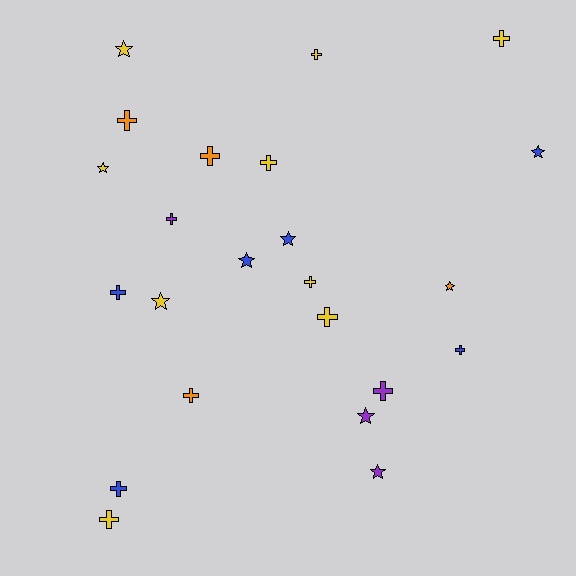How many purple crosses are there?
There are 2 purple crosses.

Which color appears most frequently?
Yellow, with 9 objects.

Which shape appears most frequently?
Cross, with 14 objects.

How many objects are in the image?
There are 23 objects.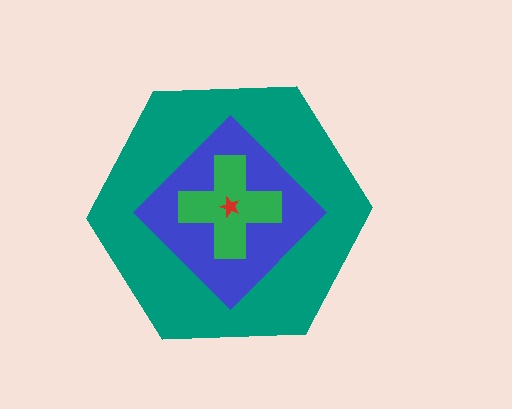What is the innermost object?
The red star.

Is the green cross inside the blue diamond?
Yes.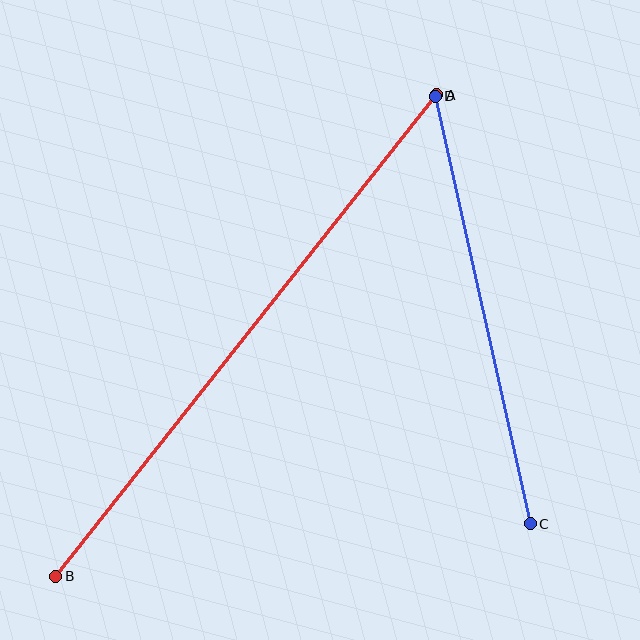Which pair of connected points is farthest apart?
Points A and B are farthest apart.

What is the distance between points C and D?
The distance is approximately 438 pixels.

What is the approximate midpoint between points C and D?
The midpoint is at approximately (483, 310) pixels.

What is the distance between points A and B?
The distance is approximately 614 pixels.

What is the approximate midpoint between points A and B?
The midpoint is at approximately (246, 336) pixels.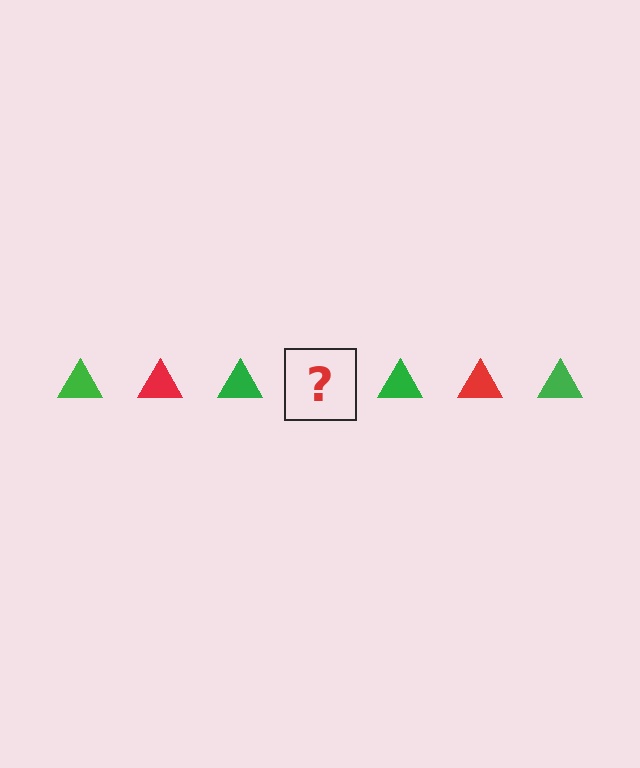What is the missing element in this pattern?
The missing element is a red triangle.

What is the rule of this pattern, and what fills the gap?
The rule is that the pattern cycles through green, red triangles. The gap should be filled with a red triangle.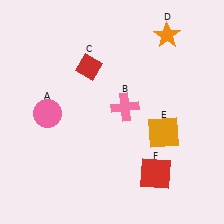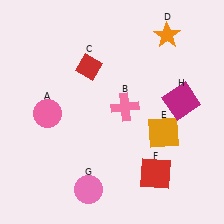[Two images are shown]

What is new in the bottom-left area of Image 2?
A pink circle (G) was added in the bottom-left area of Image 2.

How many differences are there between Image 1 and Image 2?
There are 2 differences between the two images.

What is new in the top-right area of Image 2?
A magenta square (H) was added in the top-right area of Image 2.